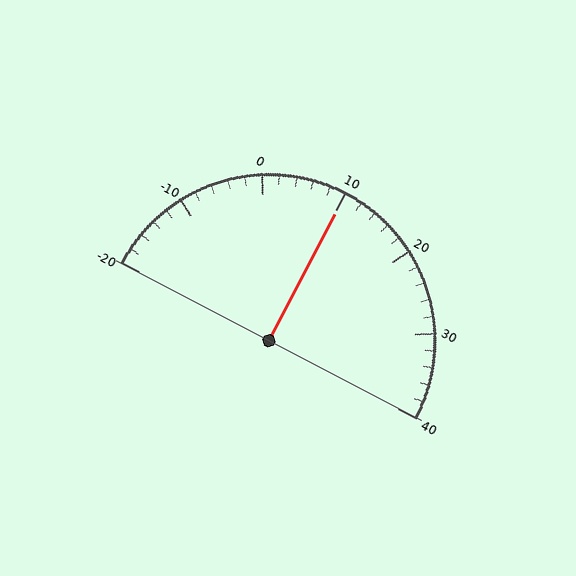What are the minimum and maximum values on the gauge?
The gauge ranges from -20 to 40.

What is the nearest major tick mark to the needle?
The nearest major tick mark is 10.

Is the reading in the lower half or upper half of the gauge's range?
The reading is in the upper half of the range (-20 to 40).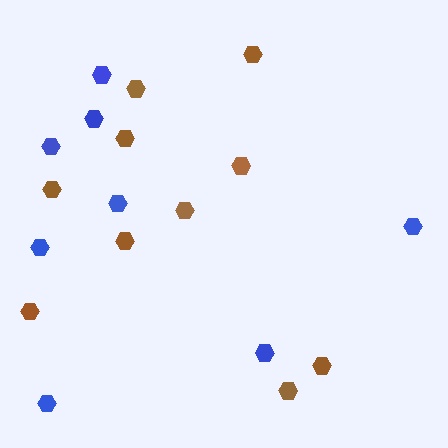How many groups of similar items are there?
There are 2 groups: one group of brown hexagons (10) and one group of blue hexagons (8).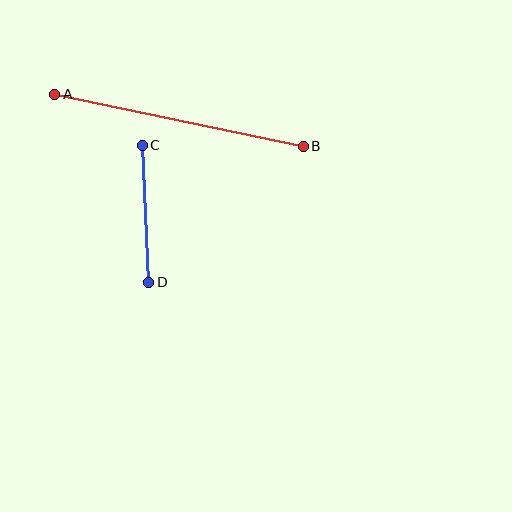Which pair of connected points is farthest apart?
Points A and B are farthest apart.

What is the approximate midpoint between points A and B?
The midpoint is at approximately (179, 120) pixels.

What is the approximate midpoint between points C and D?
The midpoint is at approximately (146, 214) pixels.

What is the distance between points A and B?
The distance is approximately 254 pixels.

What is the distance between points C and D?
The distance is approximately 137 pixels.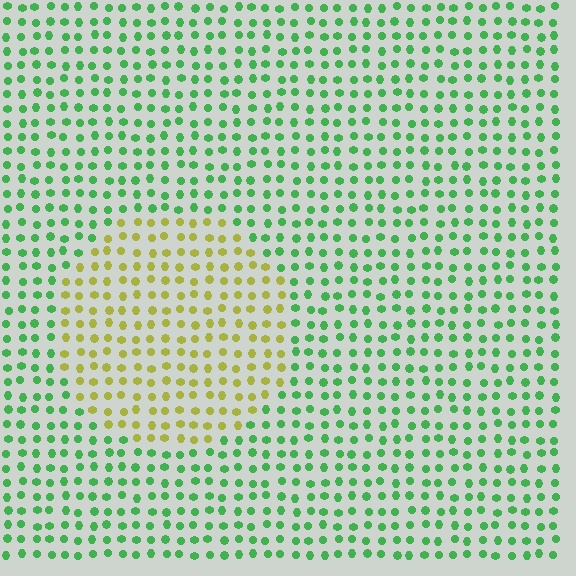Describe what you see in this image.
The image is filled with small green elements in a uniform arrangement. A circle-shaped region is visible where the elements are tinted to a slightly different hue, forming a subtle color boundary.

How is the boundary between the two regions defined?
The boundary is defined purely by a slight shift in hue (about 61 degrees). Spacing, size, and orientation are identical on both sides.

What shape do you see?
I see a circle.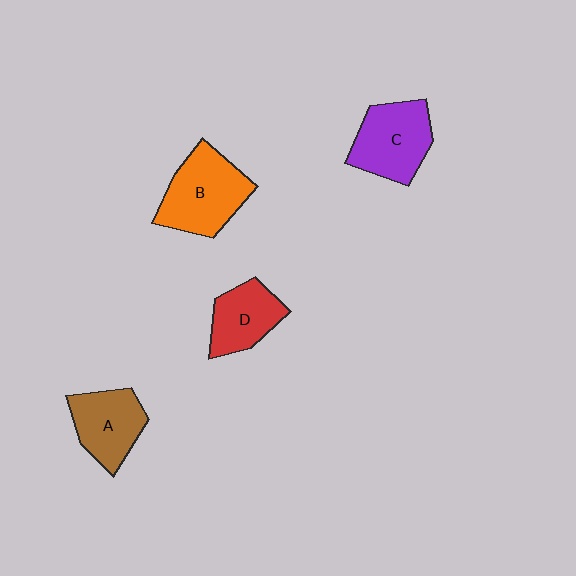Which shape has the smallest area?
Shape D (red).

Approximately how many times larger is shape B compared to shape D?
Approximately 1.4 times.